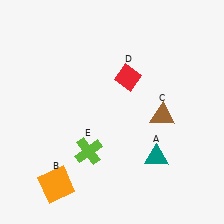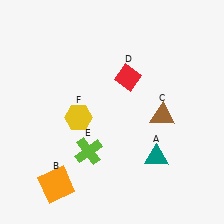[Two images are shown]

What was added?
A yellow hexagon (F) was added in Image 2.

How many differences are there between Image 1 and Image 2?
There is 1 difference between the two images.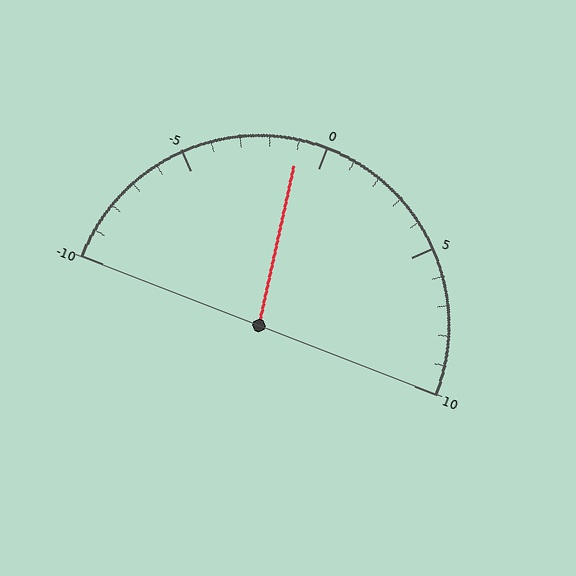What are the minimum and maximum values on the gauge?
The gauge ranges from -10 to 10.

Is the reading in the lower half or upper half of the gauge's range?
The reading is in the lower half of the range (-10 to 10).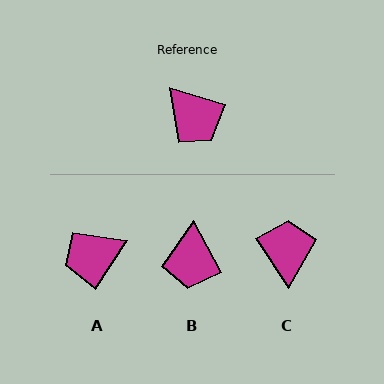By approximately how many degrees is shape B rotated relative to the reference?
Approximately 44 degrees clockwise.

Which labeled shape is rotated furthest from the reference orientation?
C, about 141 degrees away.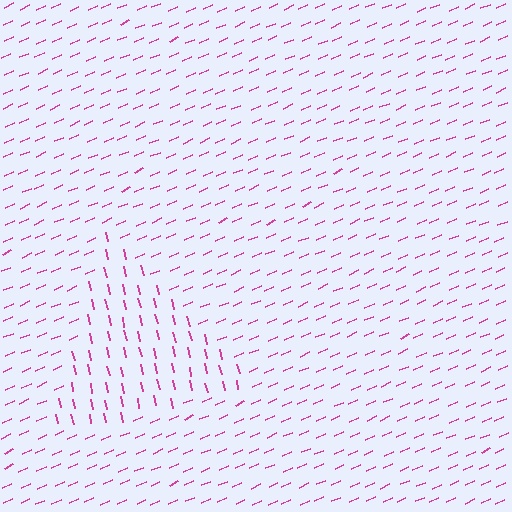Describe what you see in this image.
The image is filled with small magenta line segments. A triangle region in the image has lines oriented differently from the surrounding lines, creating a visible texture boundary.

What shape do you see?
I see a triangle.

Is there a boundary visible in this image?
Yes, there is a texture boundary formed by a change in line orientation.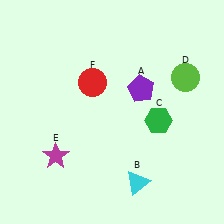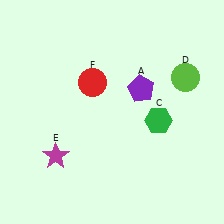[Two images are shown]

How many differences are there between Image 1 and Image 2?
There is 1 difference between the two images.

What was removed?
The cyan triangle (B) was removed in Image 2.